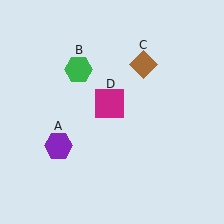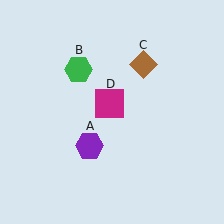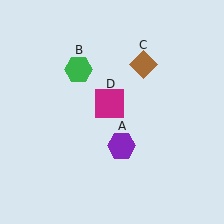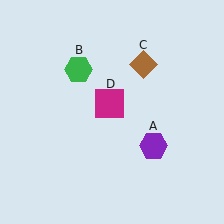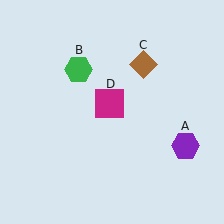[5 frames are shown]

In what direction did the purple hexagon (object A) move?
The purple hexagon (object A) moved right.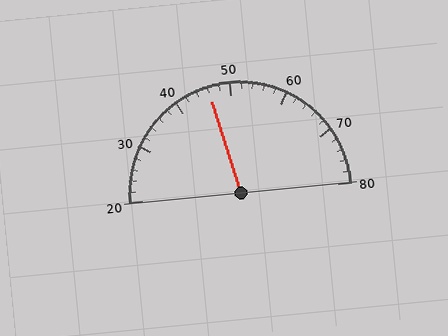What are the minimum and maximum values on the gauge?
The gauge ranges from 20 to 80.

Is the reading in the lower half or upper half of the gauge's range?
The reading is in the lower half of the range (20 to 80).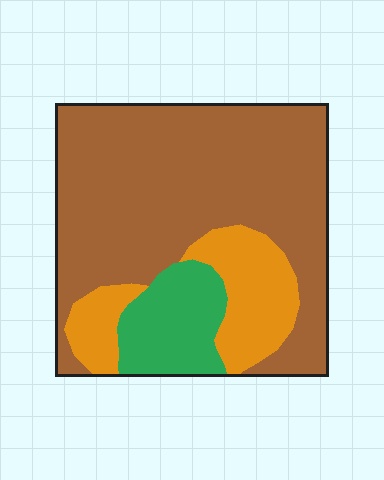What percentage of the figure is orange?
Orange takes up about one fifth (1/5) of the figure.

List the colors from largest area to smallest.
From largest to smallest: brown, orange, green.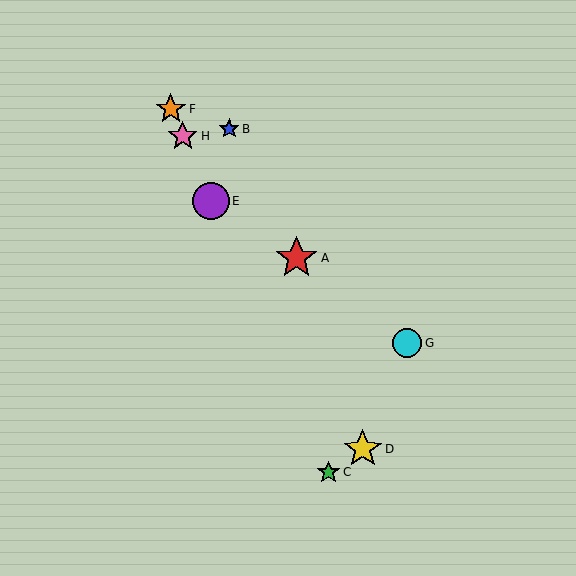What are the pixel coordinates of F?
Object F is at (171, 109).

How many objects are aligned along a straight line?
4 objects (C, E, F, H) are aligned along a straight line.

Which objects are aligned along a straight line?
Objects C, E, F, H are aligned along a straight line.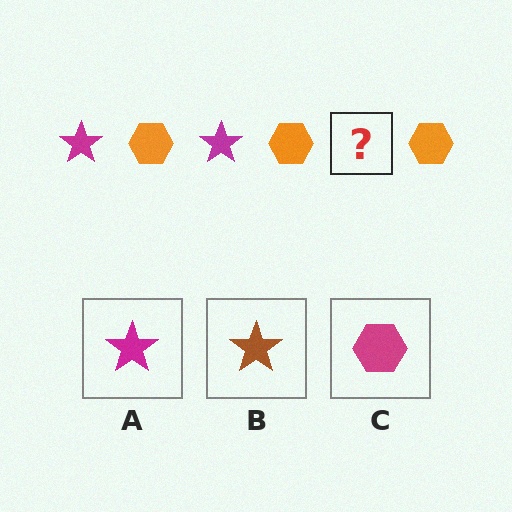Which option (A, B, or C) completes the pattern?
A.